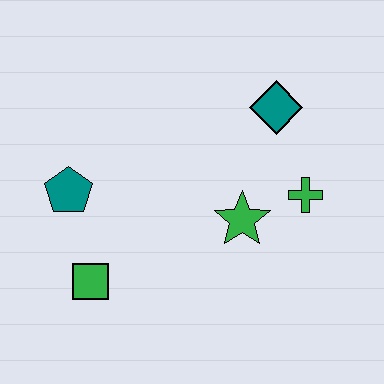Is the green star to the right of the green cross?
No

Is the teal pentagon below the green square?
No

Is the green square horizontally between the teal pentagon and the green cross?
Yes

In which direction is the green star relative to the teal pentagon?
The green star is to the right of the teal pentagon.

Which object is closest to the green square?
The teal pentagon is closest to the green square.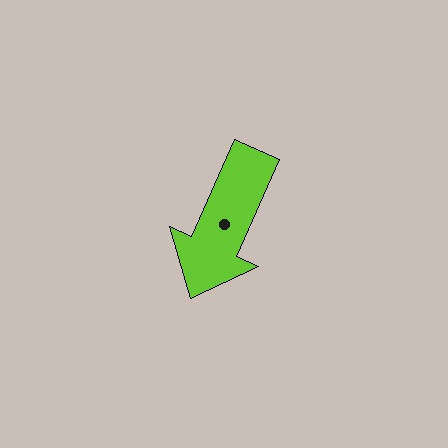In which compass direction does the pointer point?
Southwest.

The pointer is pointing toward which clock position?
Roughly 7 o'clock.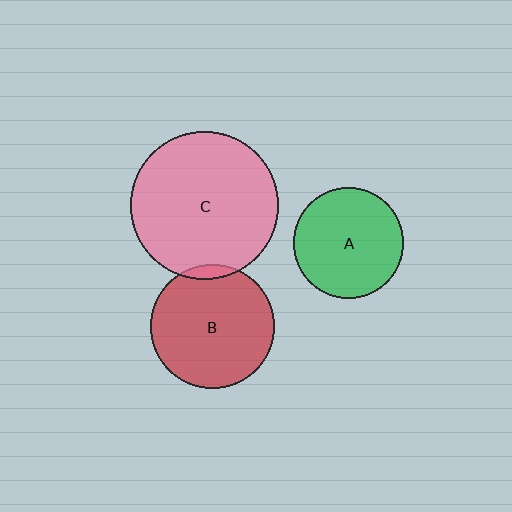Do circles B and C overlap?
Yes.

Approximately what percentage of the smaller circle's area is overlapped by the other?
Approximately 5%.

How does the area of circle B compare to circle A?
Approximately 1.3 times.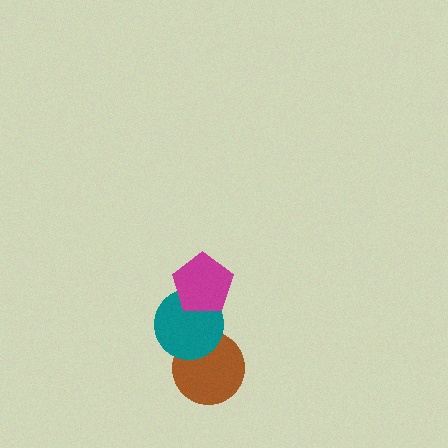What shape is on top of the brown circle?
The teal circle is on top of the brown circle.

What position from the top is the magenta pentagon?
The magenta pentagon is 1st from the top.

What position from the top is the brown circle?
The brown circle is 3rd from the top.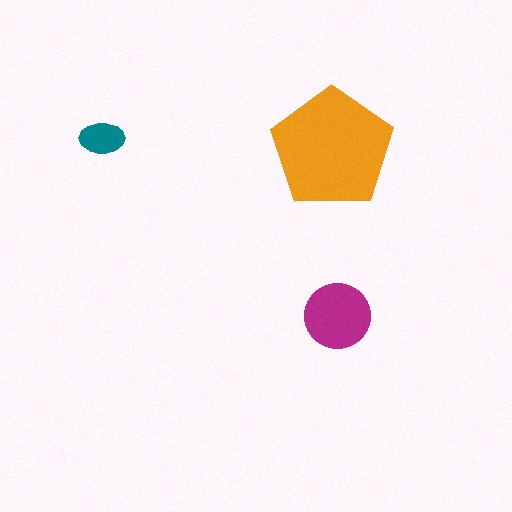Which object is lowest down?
The magenta circle is bottommost.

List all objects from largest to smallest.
The orange pentagon, the magenta circle, the teal ellipse.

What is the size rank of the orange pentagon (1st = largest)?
1st.